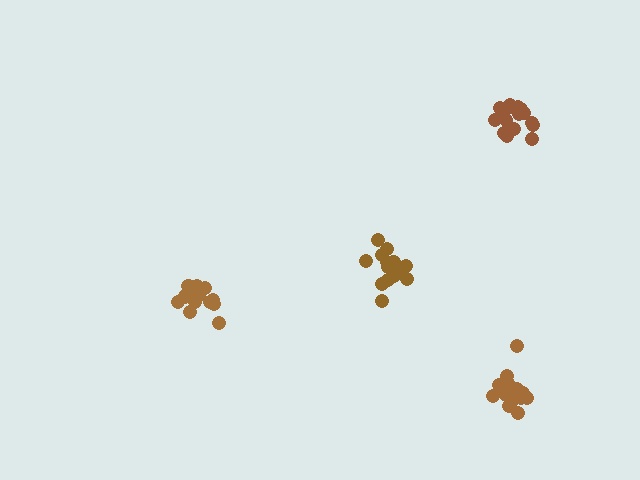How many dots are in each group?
Group 1: 15 dots, Group 2: 17 dots, Group 3: 16 dots, Group 4: 16 dots (64 total).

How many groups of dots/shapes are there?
There are 4 groups.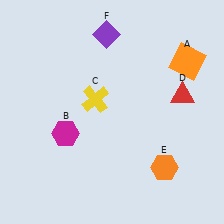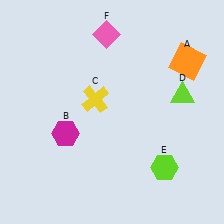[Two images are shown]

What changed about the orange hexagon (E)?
In Image 1, E is orange. In Image 2, it changed to lime.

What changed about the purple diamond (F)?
In Image 1, F is purple. In Image 2, it changed to pink.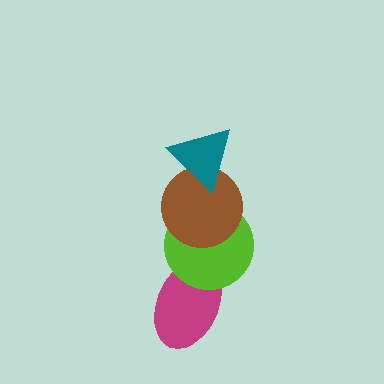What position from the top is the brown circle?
The brown circle is 2nd from the top.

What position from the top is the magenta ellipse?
The magenta ellipse is 4th from the top.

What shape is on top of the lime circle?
The brown circle is on top of the lime circle.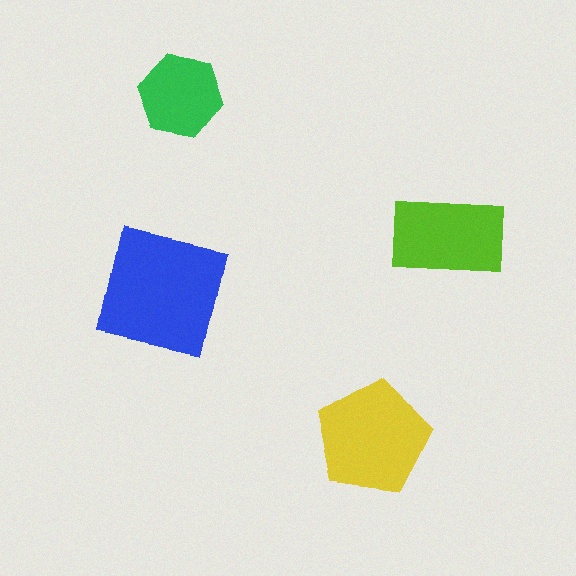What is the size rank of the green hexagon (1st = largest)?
4th.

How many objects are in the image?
There are 4 objects in the image.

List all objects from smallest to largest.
The green hexagon, the lime rectangle, the yellow pentagon, the blue square.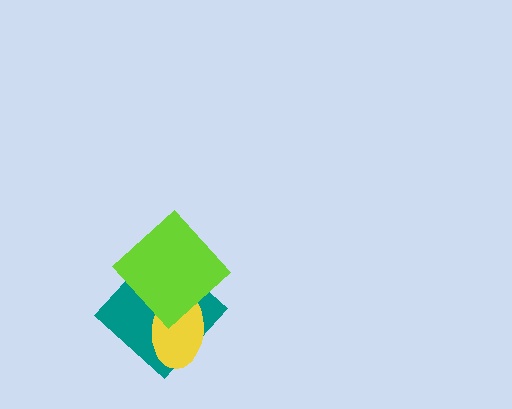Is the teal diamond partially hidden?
Yes, it is partially covered by another shape.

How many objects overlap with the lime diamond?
2 objects overlap with the lime diamond.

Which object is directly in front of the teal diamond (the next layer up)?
The yellow ellipse is directly in front of the teal diamond.